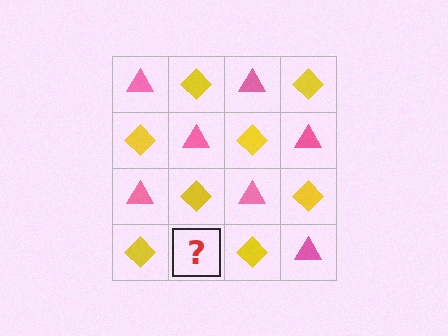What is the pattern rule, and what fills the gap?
The rule is that it alternates pink triangle and yellow diamond in a checkerboard pattern. The gap should be filled with a pink triangle.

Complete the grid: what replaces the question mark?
The question mark should be replaced with a pink triangle.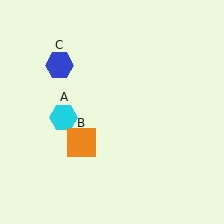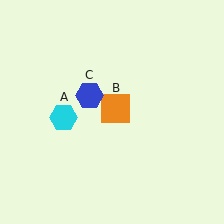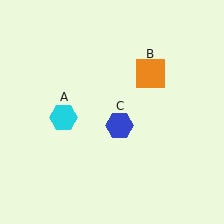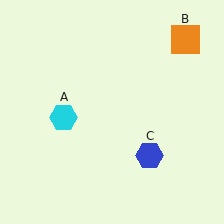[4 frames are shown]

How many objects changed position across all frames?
2 objects changed position: orange square (object B), blue hexagon (object C).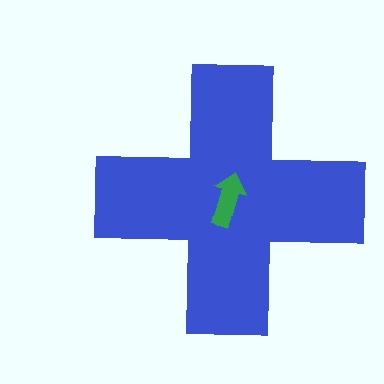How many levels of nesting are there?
2.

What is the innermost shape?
The green arrow.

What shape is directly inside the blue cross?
The green arrow.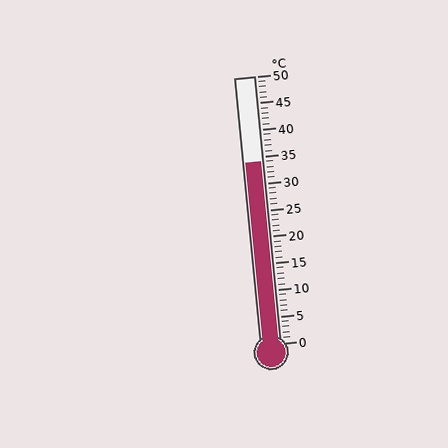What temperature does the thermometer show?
The thermometer shows approximately 34°C.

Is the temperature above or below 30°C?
The temperature is above 30°C.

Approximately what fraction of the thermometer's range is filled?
The thermometer is filled to approximately 70% of its range.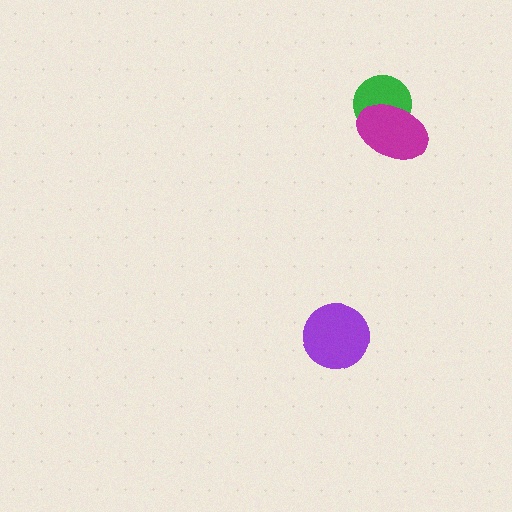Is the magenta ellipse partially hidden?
No, no other shape covers it.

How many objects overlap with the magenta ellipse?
1 object overlaps with the magenta ellipse.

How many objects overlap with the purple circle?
0 objects overlap with the purple circle.